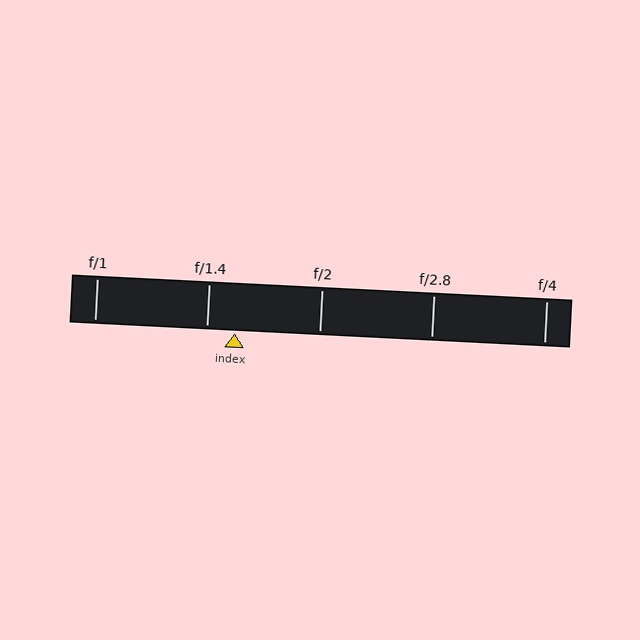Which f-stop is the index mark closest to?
The index mark is closest to f/1.4.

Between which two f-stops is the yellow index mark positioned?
The index mark is between f/1.4 and f/2.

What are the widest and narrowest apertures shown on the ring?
The widest aperture shown is f/1 and the narrowest is f/4.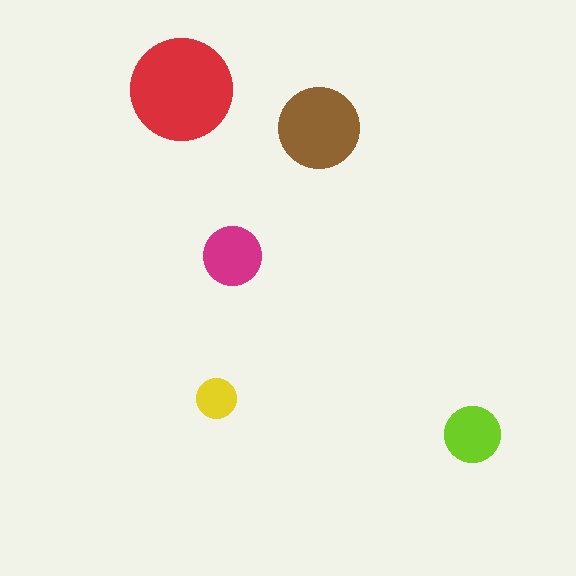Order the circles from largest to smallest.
the red one, the brown one, the magenta one, the lime one, the yellow one.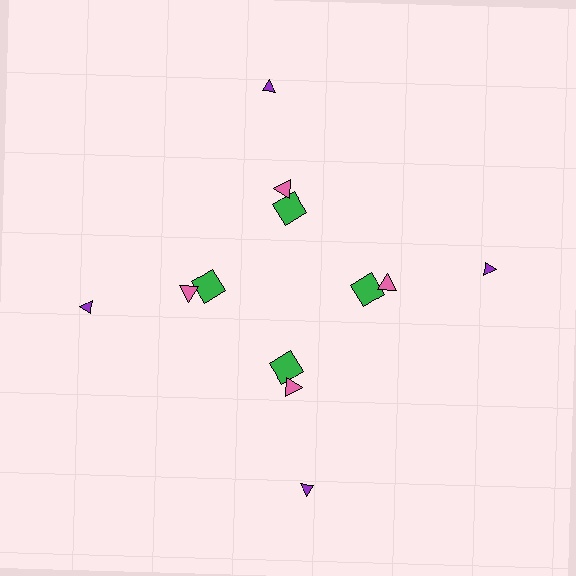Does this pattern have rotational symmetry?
Yes, this pattern has 4-fold rotational symmetry. It looks the same after rotating 90 degrees around the center.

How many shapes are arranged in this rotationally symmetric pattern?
There are 12 shapes, arranged in 4 groups of 3.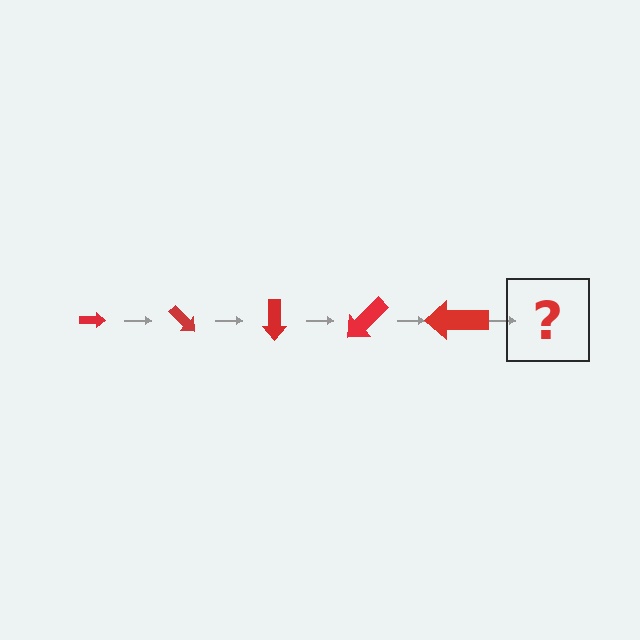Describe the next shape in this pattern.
It should be an arrow, larger than the previous one and rotated 225 degrees from the start.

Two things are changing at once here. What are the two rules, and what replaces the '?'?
The two rules are that the arrow grows larger each step and it rotates 45 degrees each step. The '?' should be an arrow, larger than the previous one and rotated 225 degrees from the start.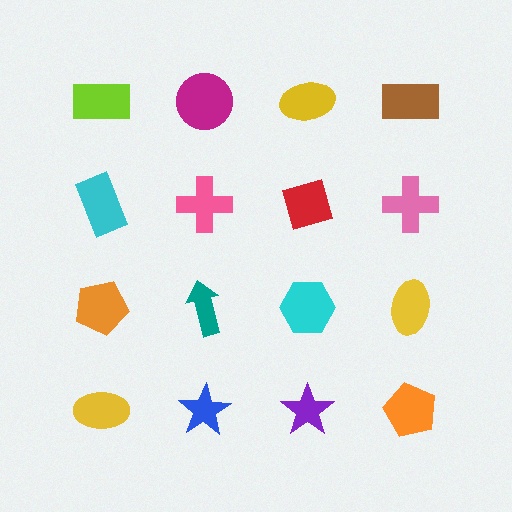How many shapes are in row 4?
4 shapes.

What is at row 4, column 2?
A blue star.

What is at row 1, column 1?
A lime rectangle.